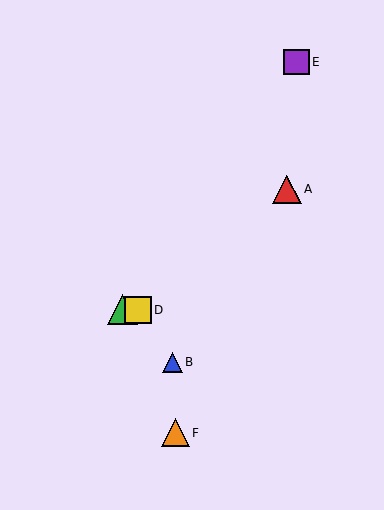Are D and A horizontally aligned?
No, D is at y≈310 and A is at y≈189.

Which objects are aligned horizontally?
Objects C, D are aligned horizontally.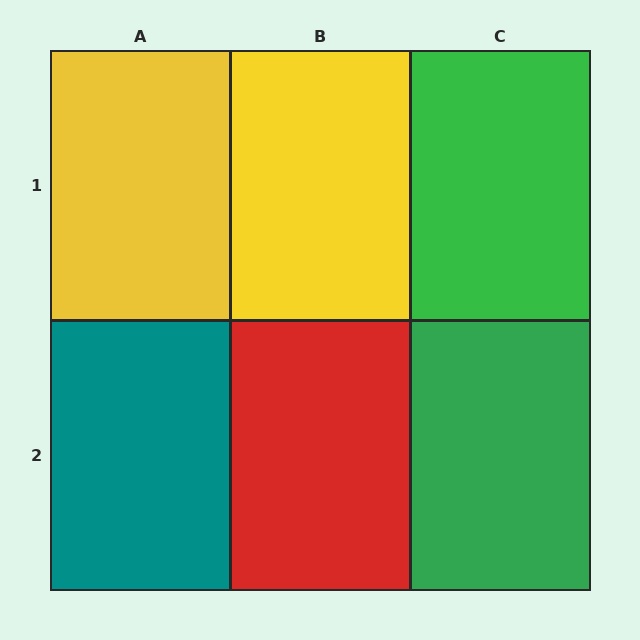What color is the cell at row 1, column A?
Yellow.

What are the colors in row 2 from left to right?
Teal, red, green.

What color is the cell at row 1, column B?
Yellow.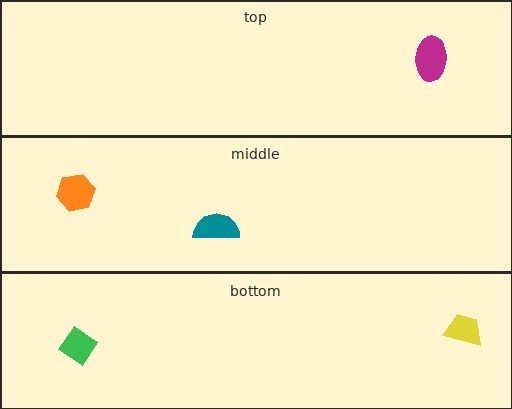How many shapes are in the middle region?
2.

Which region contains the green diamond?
The bottom region.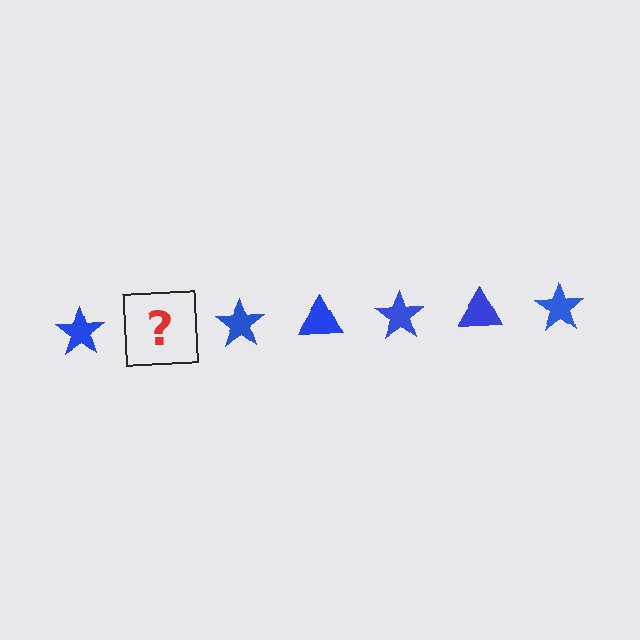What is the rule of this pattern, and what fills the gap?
The rule is that the pattern cycles through star, triangle shapes in blue. The gap should be filled with a blue triangle.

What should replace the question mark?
The question mark should be replaced with a blue triangle.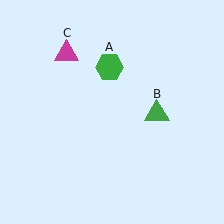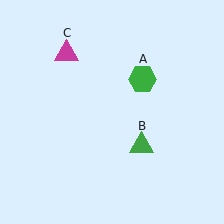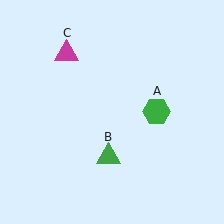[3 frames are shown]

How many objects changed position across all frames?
2 objects changed position: green hexagon (object A), green triangle (object B).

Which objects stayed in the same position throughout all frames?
Magenta triangle (object C) remained stationary.